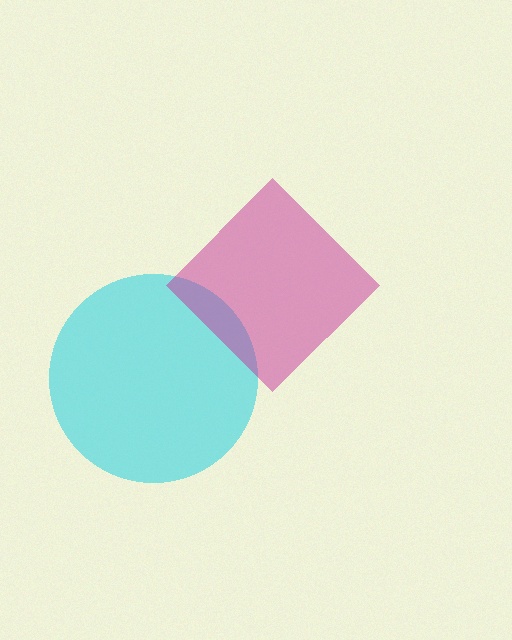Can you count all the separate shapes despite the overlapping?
Yes, there are 2 separate shapes.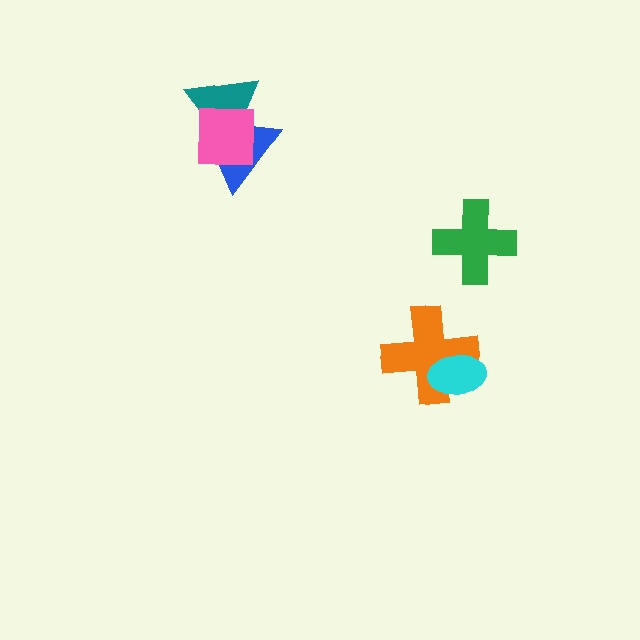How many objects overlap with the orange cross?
1 object overlaps with the orange cross.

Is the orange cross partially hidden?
Yes, it is partially covered by another shape.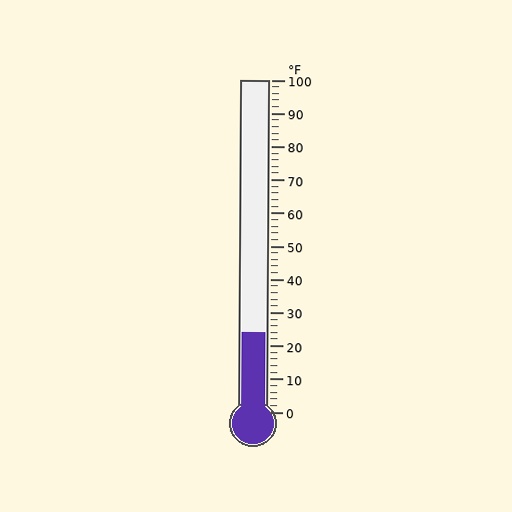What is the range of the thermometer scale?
The thermometer scale ranges from 0°F to 100°F.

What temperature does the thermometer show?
The thermometer shows approximately 24°F.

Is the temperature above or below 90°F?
The temperature is below 90°F.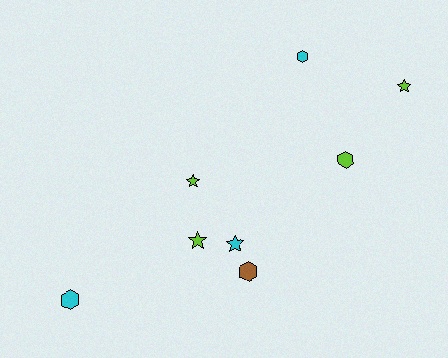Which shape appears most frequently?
Star, with 4 objects.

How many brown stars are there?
There are no brown stars.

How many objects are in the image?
There are 8 objects.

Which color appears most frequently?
Lime, with 4 objects.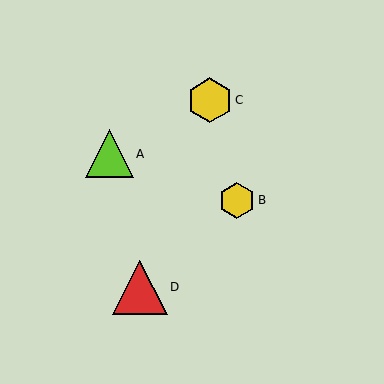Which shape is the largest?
The red triangle (labeled D) is the largest.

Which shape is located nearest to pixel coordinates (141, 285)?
The red triangle (labeled D) at (140, 287) is nearest to that location.